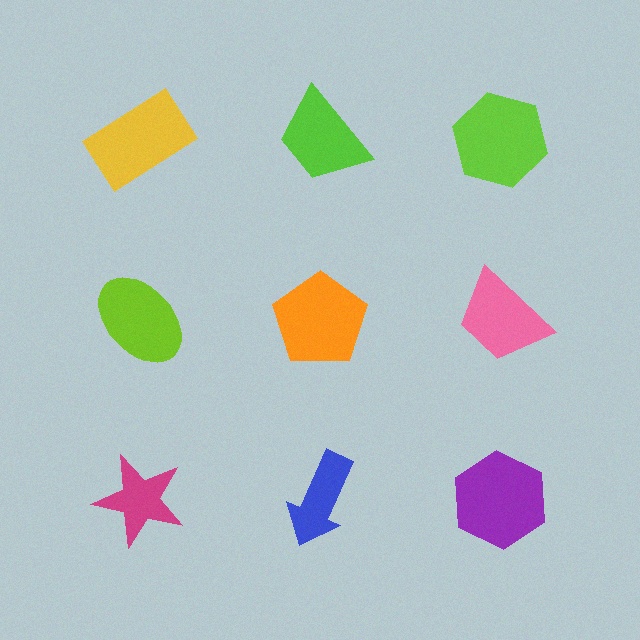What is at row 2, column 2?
An orange pentagon.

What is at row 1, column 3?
A lime hexagon.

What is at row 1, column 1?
A yellow rectangle.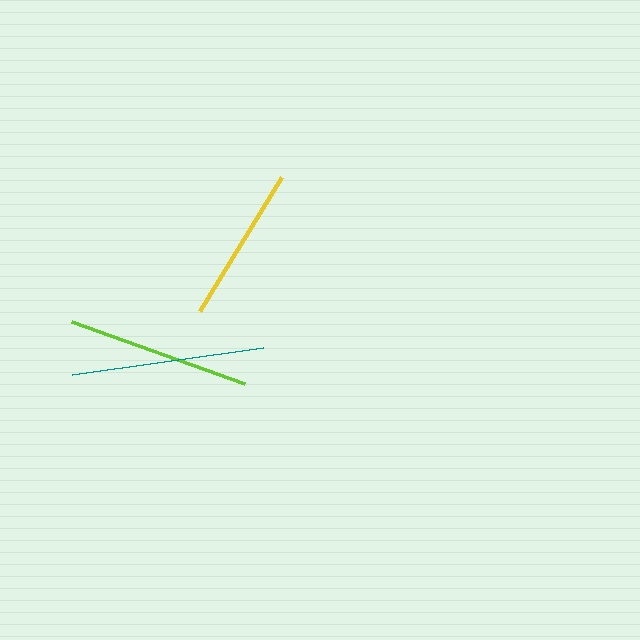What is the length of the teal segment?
The teal segment is approximately 193 pixels long.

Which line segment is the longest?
The teal line is the longest at approximately 193 pixels.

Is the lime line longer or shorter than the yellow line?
The lime line is longer than the yellow line.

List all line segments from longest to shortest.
From longest to shortest: teal, lime, yellow.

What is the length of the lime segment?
The lime segment is approximately 183 pixels long.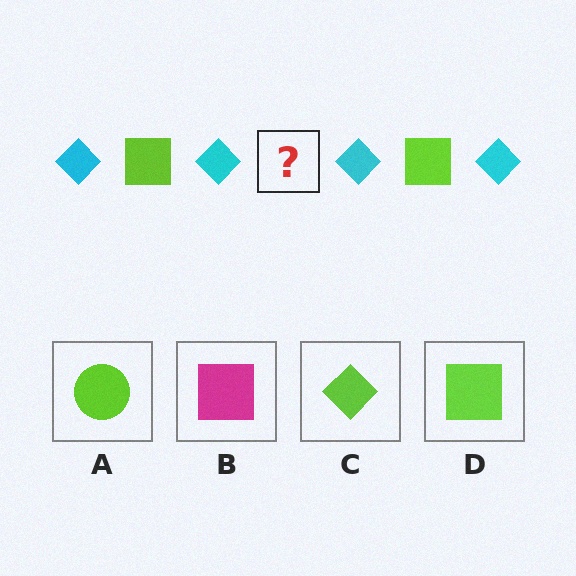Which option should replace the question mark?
Option D.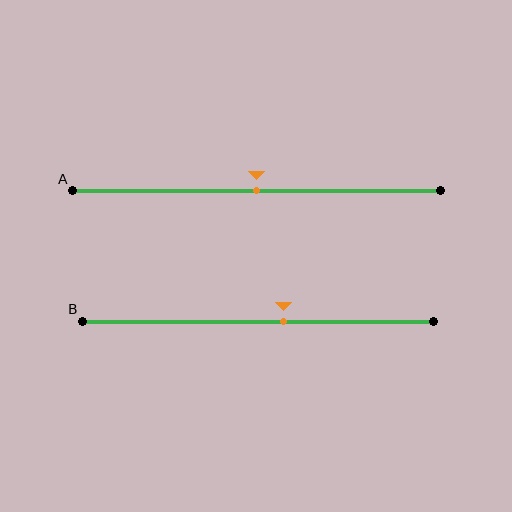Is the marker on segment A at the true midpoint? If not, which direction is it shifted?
Yes, the marker on segment A is at the true midpoint.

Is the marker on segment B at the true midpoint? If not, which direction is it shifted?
No, the marker on segment B is shifted to the right by about 7% of the segment length.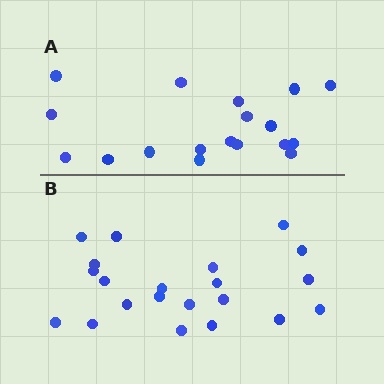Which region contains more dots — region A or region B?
Region B (the bottom region) has more dots.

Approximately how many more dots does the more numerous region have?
Region B has just a few more — roughly 2 or 3 more dots than region A.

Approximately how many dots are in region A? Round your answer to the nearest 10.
About 20 dots. (The exact count is 18, which rounds to 20.)